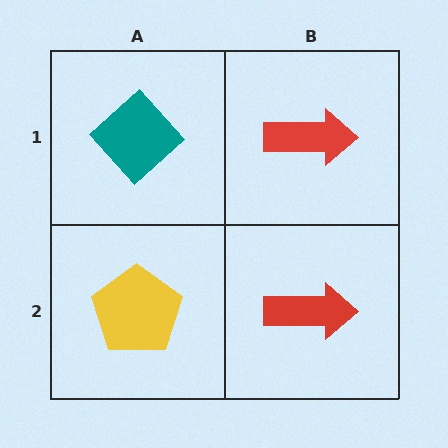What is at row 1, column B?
A red arrow.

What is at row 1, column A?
A teal diamond.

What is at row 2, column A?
A yellow pentagon.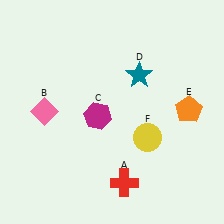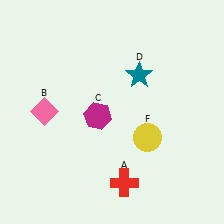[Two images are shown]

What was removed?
The orange pentagon (E) was removed in Image 2.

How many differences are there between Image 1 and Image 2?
There is 1 difference between the two images.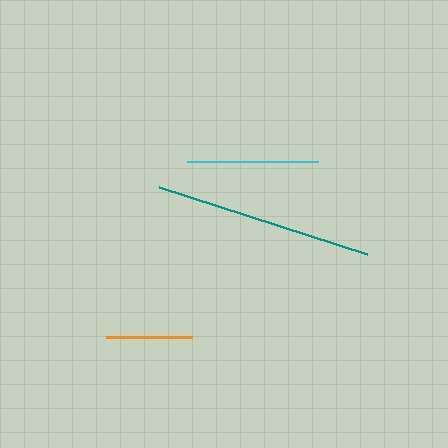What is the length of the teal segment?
The teal segment is approximately 219 pixels long.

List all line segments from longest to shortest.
From longest to shortest: teal, cyan, orange.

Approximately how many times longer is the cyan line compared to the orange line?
The cyan line is approximately 1.5 times the length of the orange line.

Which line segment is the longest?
The teal line is the longest at approximately 219 pixels.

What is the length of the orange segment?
The orange segment is approximately 87 pixels long.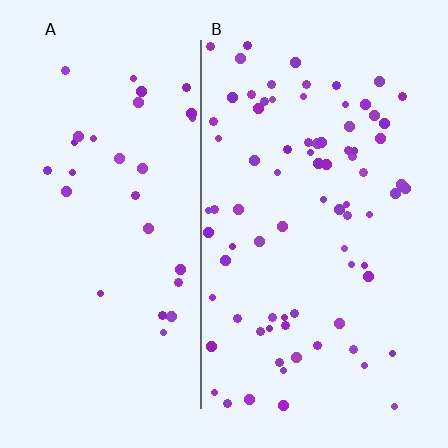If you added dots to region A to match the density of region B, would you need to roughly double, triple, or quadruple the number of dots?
Approximately triple.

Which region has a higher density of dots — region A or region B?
B (the right).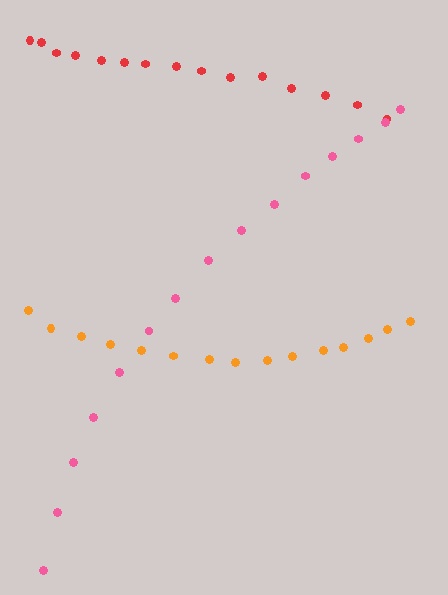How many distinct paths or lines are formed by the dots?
There are 3 distinct paths.